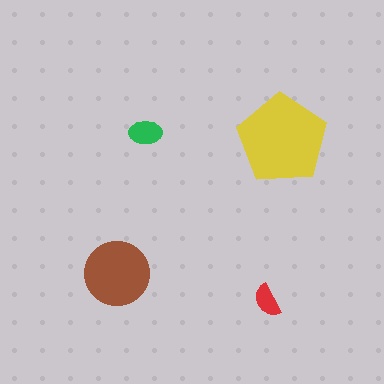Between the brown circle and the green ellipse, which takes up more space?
The brown circle.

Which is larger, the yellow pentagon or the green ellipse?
The yellow pentagon.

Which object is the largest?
The yellow pentagon.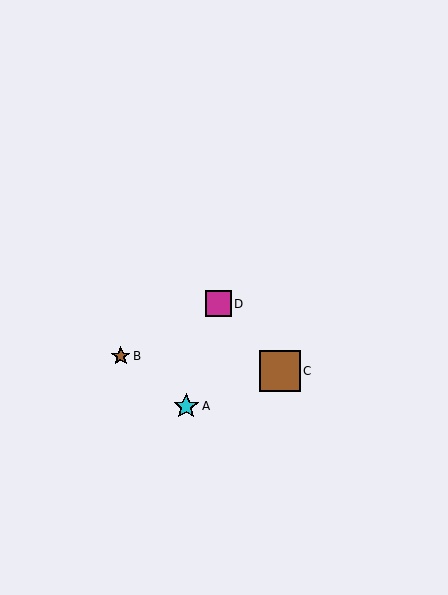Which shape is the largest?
The brown square (labeled C) is the largest.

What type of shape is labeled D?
Shape D is a magenta square.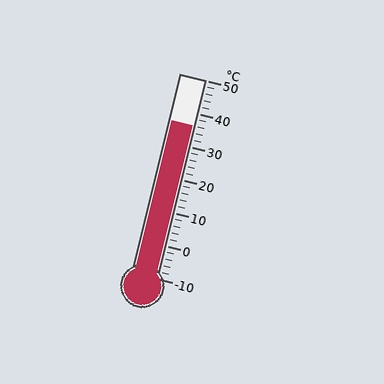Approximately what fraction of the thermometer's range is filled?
The thermometer is filled to approximately 75% of its range.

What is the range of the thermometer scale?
The thermometer scale ranges from -10°C to 50°C.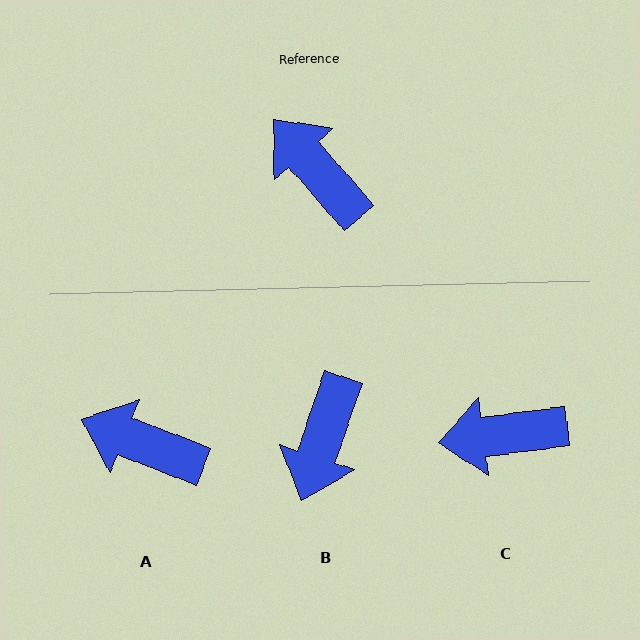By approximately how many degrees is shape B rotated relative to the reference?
Approximately 121 degrees counter-clockwise.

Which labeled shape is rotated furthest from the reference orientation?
B, about 121 degrees away.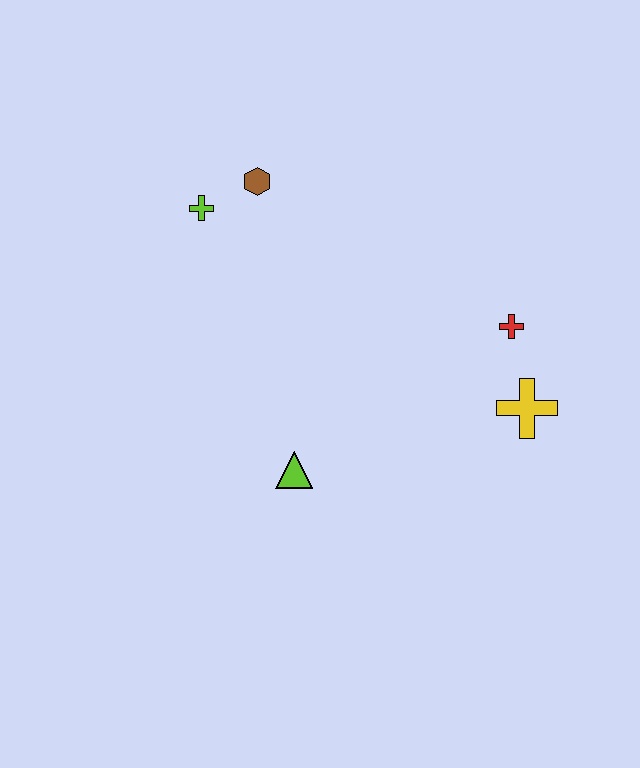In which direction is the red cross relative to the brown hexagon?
The red cross is to the right of the brown hexagon.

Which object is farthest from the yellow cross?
The lime cross is farthest from the yellow cross.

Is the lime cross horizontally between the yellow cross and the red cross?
No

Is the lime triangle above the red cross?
No